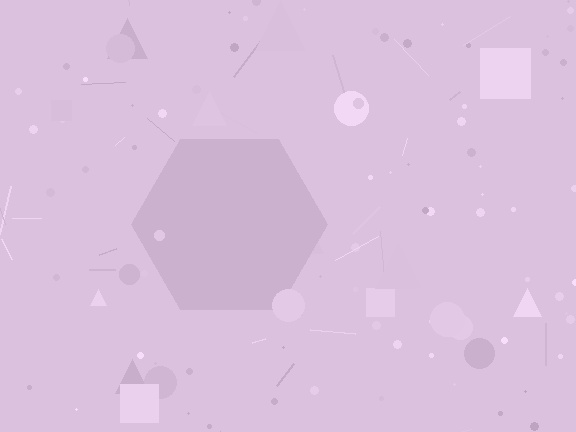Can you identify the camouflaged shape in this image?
The camouflaged shape is a hexagon.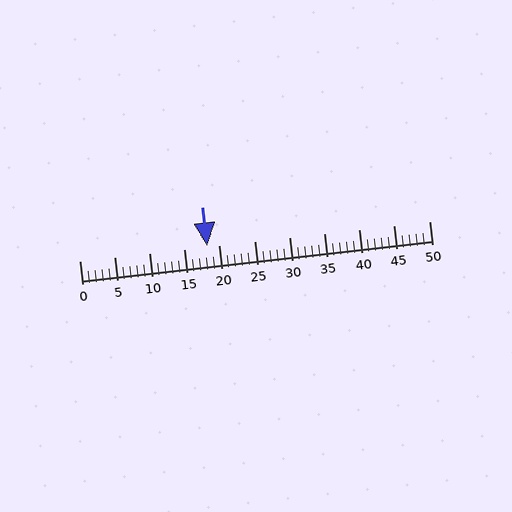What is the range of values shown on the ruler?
The ruler shows values from 0 to 50.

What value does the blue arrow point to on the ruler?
The blue arrow points to approximately 18.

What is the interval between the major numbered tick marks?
The major tick marks are spaced 5 units apart.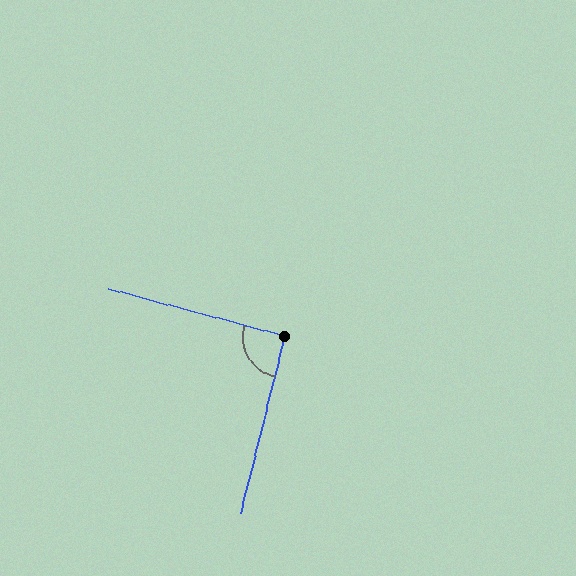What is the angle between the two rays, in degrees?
Approximately 91 degrees.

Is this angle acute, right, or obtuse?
It is approximately a right angle.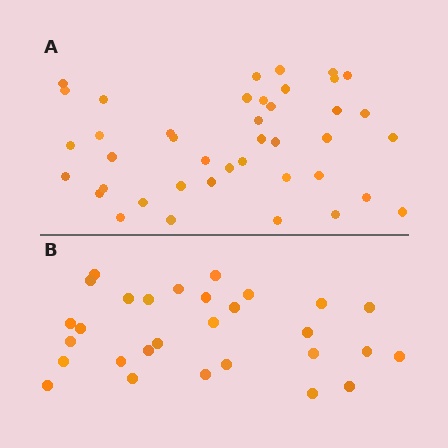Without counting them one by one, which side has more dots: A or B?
Region A (the top region) has more dots.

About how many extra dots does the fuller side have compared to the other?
Region A has roughly 12 or so more dots than region B.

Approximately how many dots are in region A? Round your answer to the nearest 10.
About 40 dots. (The exact count is 41, which rounds to 40.)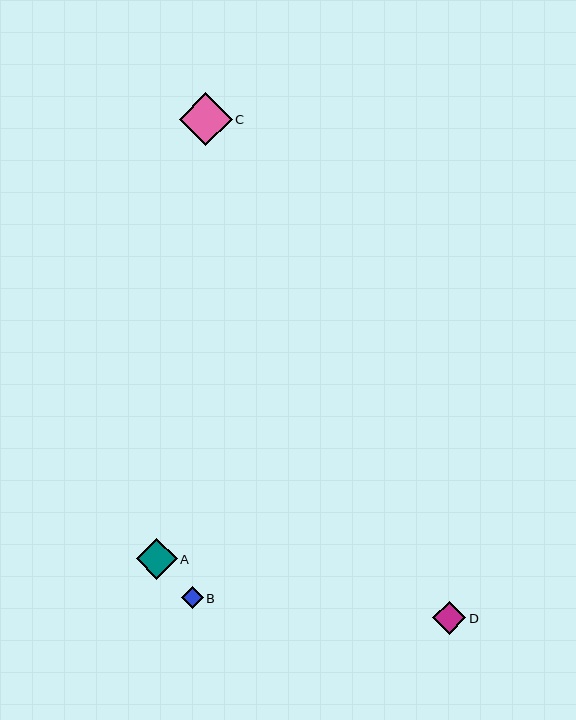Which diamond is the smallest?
Diamond B is the smallest with a size of approximately 22 pixels.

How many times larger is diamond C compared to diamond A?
Diamond C is approximately 1.3 times the size of diamond A.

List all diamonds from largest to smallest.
From largest to smallest: C, A, D, B.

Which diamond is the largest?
Diamond C is the largest with a size of approximately 53 pixels.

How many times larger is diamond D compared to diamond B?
Diamond D is approximately 1.5 times the size of diamond B.